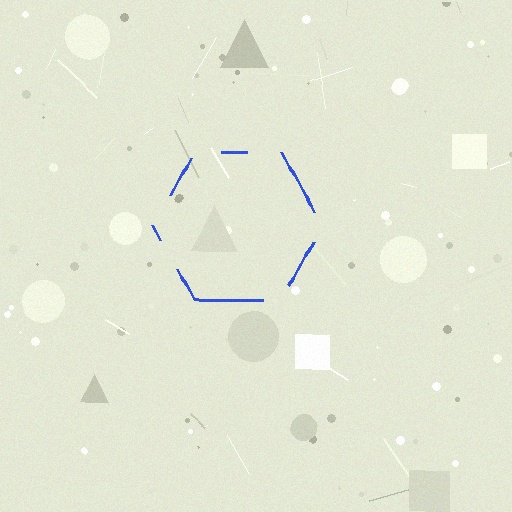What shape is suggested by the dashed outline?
The dashed outline suggests a hexagon.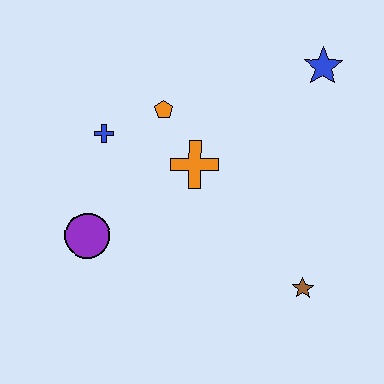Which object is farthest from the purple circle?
The blue star is farthest from the purple circle.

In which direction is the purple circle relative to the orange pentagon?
The purple circle is below the orange pentagon.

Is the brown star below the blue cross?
Yes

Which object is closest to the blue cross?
The orange pentagon is closest to the blue cross.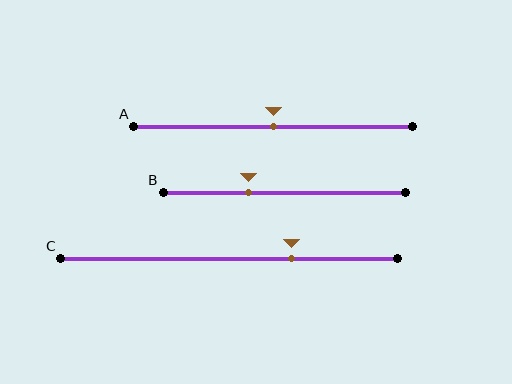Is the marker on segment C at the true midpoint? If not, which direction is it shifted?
No, the marker on segment C is shifted to the right by about 18% of the segment length.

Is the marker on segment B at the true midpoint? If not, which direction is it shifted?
No, the marker on segment B is shifted to the left by about 15% of the segment length.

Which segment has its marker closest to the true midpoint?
Segment A has its marker closest to the true midpoint.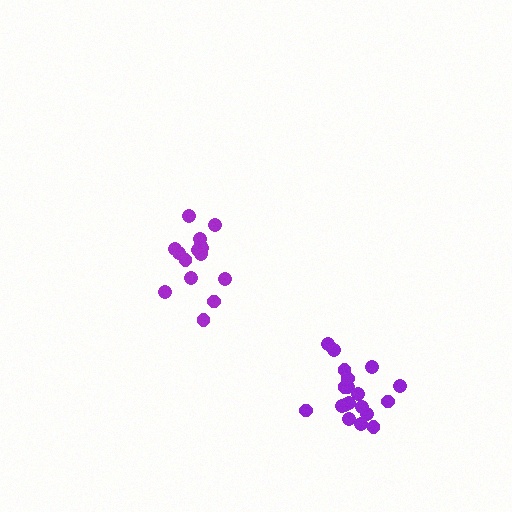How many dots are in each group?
Group 1: 15 dots, Group 2: 19 dots (34 total).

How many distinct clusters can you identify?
There are 2 distinct clusters.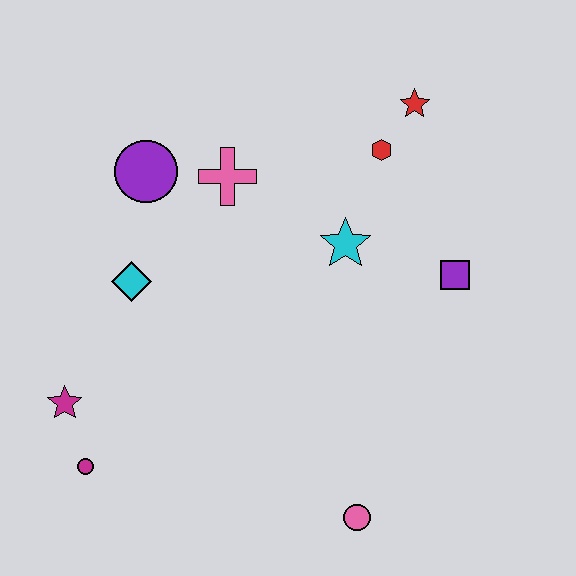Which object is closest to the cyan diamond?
The purple circle is closest to the cyan diamond.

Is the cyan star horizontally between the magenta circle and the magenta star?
No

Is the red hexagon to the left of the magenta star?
No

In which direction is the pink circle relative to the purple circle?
The pink circle is below the purple circle.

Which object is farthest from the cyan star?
The magenta circle is farthest from the cyan star.